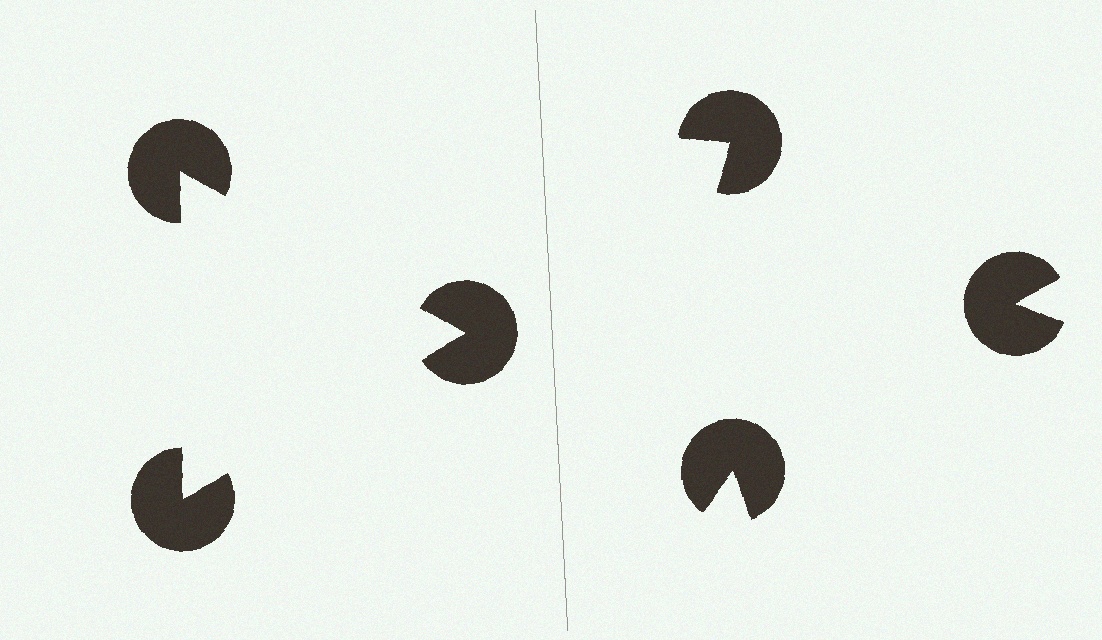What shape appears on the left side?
An illusory triangle.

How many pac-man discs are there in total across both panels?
6 — 3 on each side.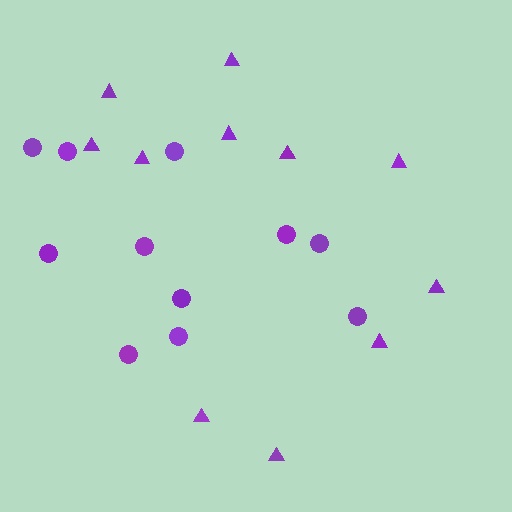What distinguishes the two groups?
There are 2 groups: one group of triangles (11) and one group of circles (11).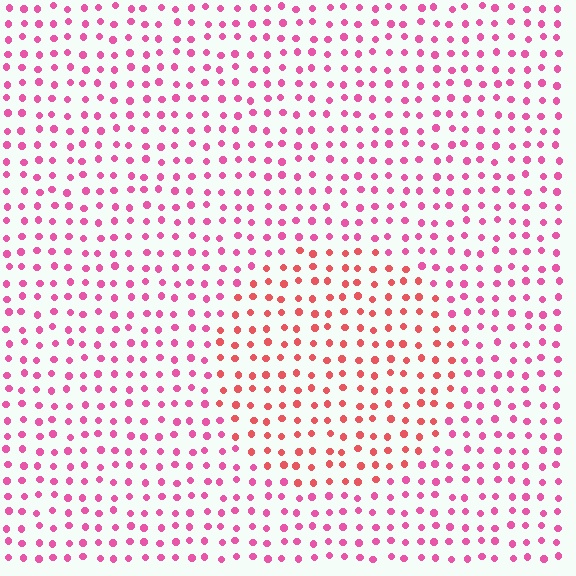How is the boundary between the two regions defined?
The boundary is defined purely by a slight shift in hue (about 30 degrees). Spacing, size, and orientation are identical on both sides.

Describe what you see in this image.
The image is filled with small pink elements in a uniform arrangement. A circle-shaped region is visible where the elements are tinted to a slightly different hue, forming a subtle color boundary.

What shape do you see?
I see a circle.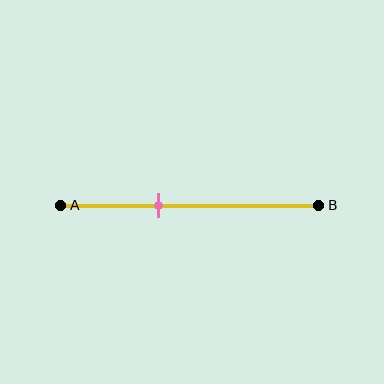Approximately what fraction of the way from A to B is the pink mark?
The pink mark is approximately 40% of the way from A to B.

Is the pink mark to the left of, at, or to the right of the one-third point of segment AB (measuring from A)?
The pink mark is to the right of the one-third point of segment AB.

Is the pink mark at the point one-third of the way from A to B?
No, the mark is at about 40% from A, not at the 33% one-third point.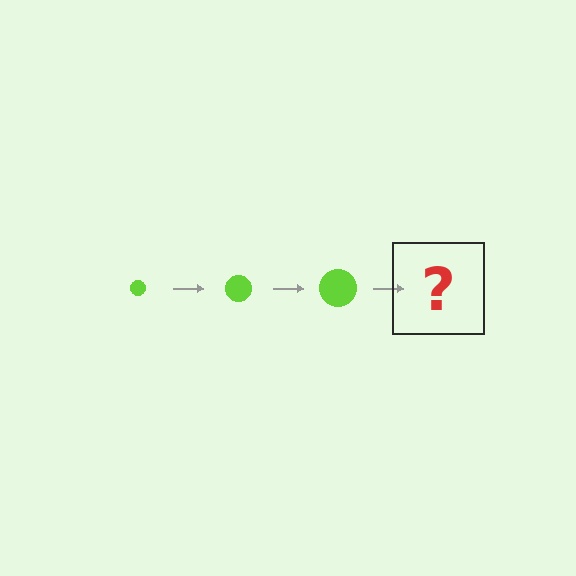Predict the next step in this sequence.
The next step is a lime circle, larger than the previous one.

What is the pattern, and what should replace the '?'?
The pattern is that the circle gets progressively larger each step. The '?' should be a lime circle, larger than the previous one.